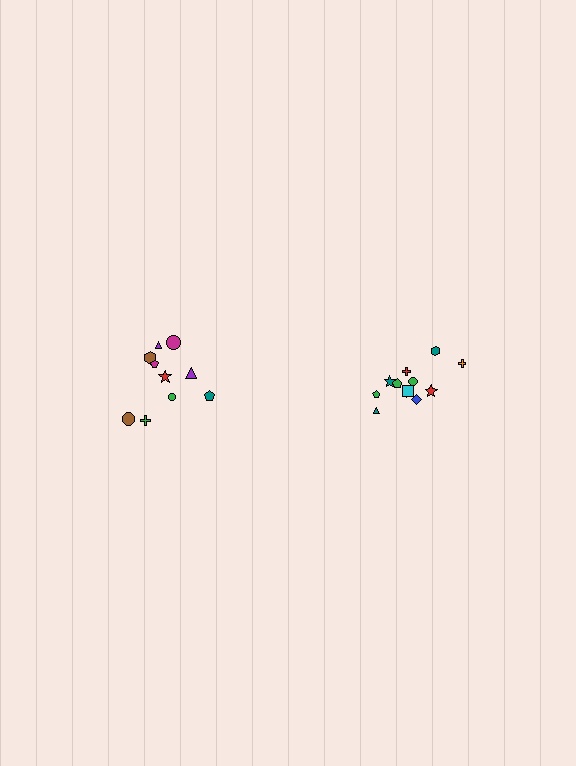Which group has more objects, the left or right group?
The right group.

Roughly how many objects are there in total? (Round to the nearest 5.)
Roughly 20 objects in total.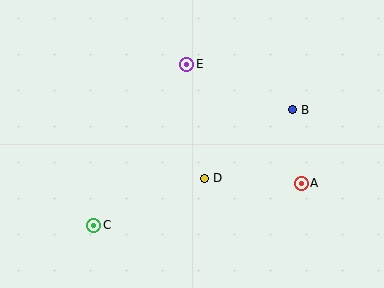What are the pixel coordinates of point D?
Point D is at (204, 178).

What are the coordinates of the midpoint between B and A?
The midpoint between B and A is at (297, 147).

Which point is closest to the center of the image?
Point D at (204, 178) is closest to the center.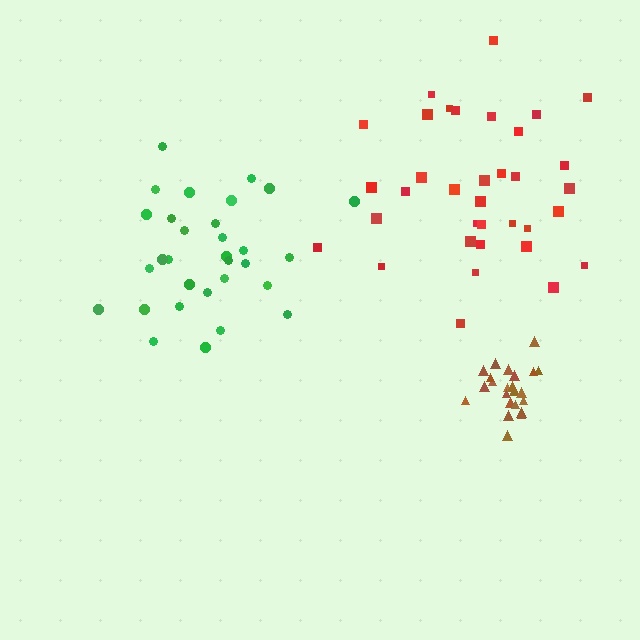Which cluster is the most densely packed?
Brown.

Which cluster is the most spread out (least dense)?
Red.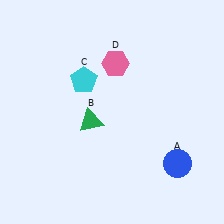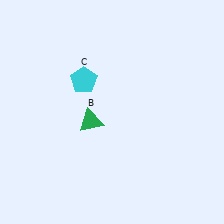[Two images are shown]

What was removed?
The pink hexagon (D), the blue circle (A) were removed in Image 2.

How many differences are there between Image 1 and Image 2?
There are 2 differences between the two images.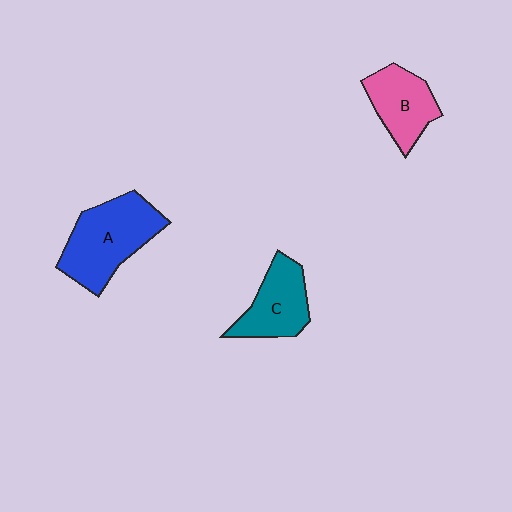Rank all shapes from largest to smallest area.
From largest to smallest: A (blue), C (teal), B (pink).